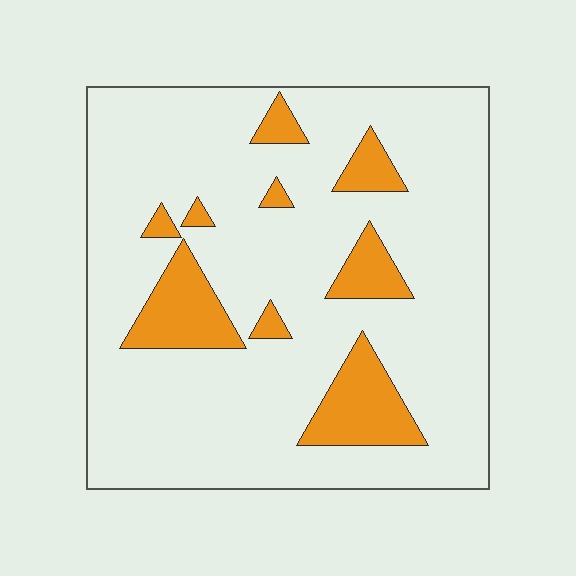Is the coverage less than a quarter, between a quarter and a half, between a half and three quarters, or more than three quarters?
Less than a quarter.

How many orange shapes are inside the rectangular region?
9.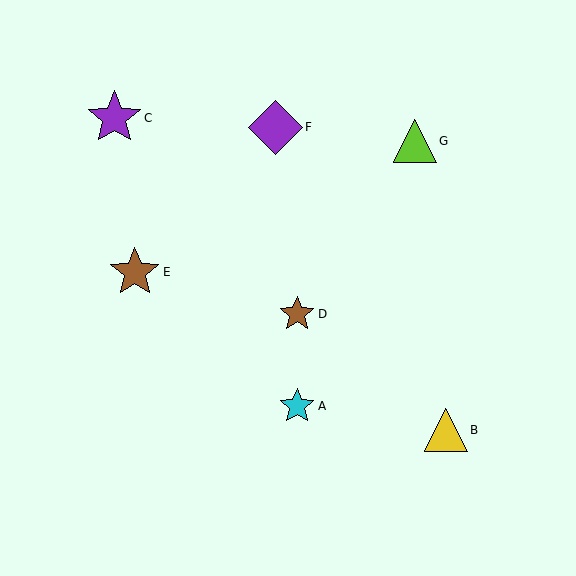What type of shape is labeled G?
Shape G is a lime triangle.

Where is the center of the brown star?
The center of the brown star is at (135, 272).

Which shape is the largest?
The purple star (labeled C) is the largest.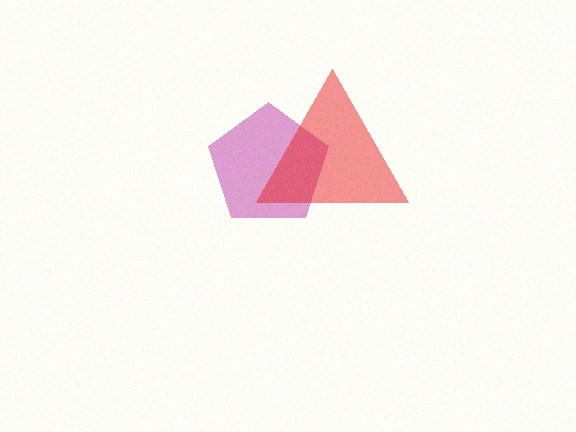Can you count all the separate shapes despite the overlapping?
Yes, there are 2 separate shapes.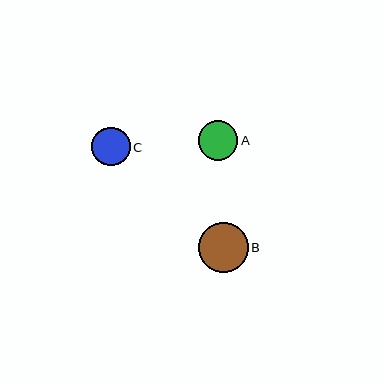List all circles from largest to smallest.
From largest to smallest: B, A, C.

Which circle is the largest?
Circle B is the largest with a size of approximately 50 pixels.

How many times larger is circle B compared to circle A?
Circle B is approximately 1.3 times the size of circle A.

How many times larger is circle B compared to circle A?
Circle B is approximately 1.3 times the size of circle A.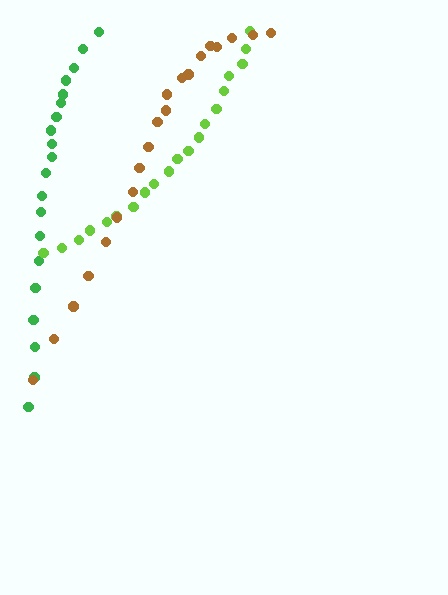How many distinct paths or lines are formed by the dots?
There are 3 distinct paths.